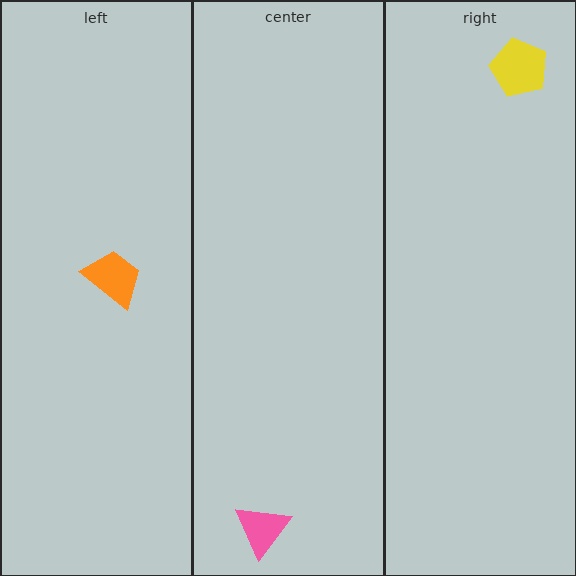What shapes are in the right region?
The yellow pentagon.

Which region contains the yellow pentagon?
The right region.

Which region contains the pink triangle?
The center region.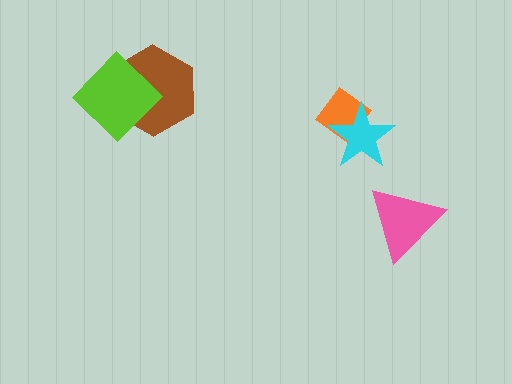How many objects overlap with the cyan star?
1 object overlaps with the cyan star.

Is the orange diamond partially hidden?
Yes, it is partially covered by another shape.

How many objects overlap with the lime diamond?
1 object overlaps with the lime diamond.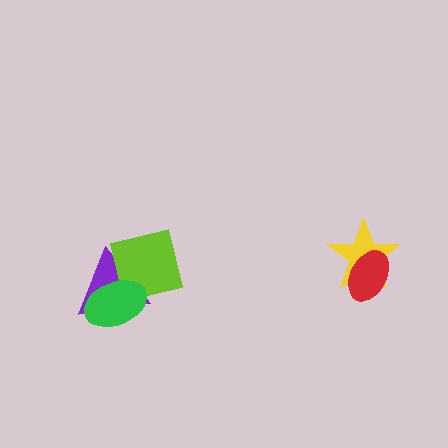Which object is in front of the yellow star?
The red ellipse is in front of the yellow star.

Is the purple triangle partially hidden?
Yes, it is partially covered by another shape.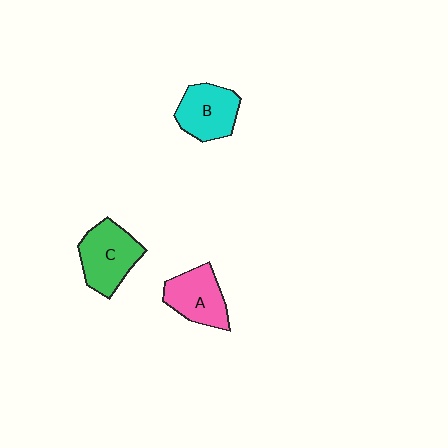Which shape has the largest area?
Shape C (green).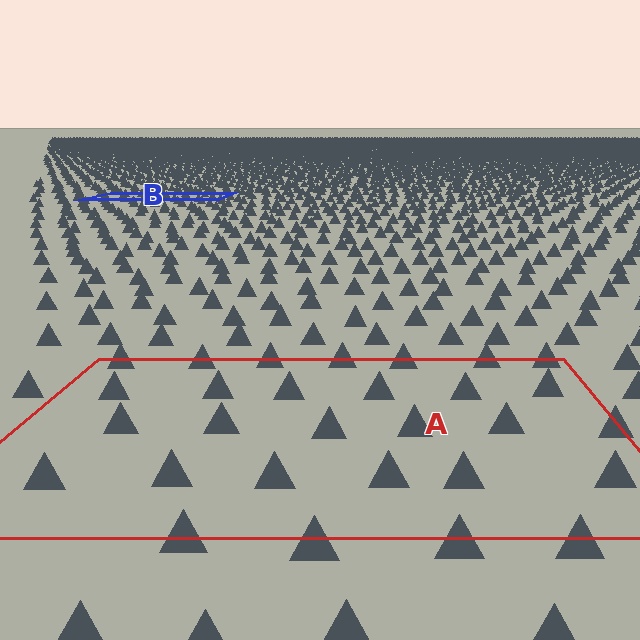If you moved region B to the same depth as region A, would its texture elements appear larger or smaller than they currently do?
They would appear larger. At a closer depth, the same texture elements are projected at a bigger on-screen size.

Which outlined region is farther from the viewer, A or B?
Region B is farther from the viewer — the texture elements inside it appear smaller and more densely packed.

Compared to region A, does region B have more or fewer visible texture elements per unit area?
Region B has more texture elements per unit area — they are packed more densely because it is farther away.